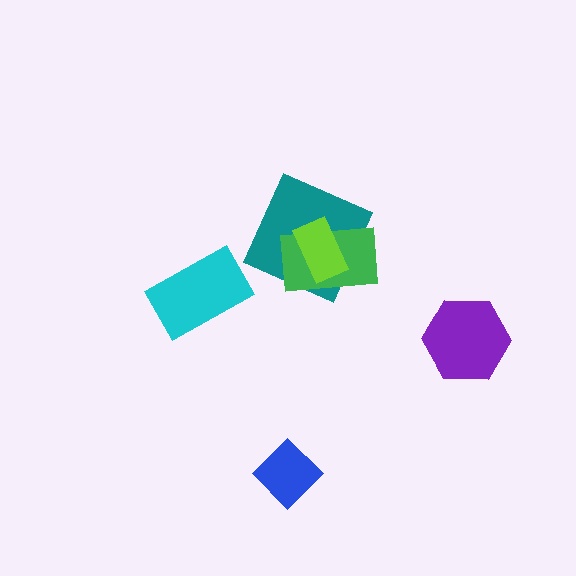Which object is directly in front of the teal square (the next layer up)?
The green rectangle is directly in front of the teal square.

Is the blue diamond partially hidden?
No, no other shape covers it.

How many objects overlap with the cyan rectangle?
0 objects overlap with the cyan rectangle.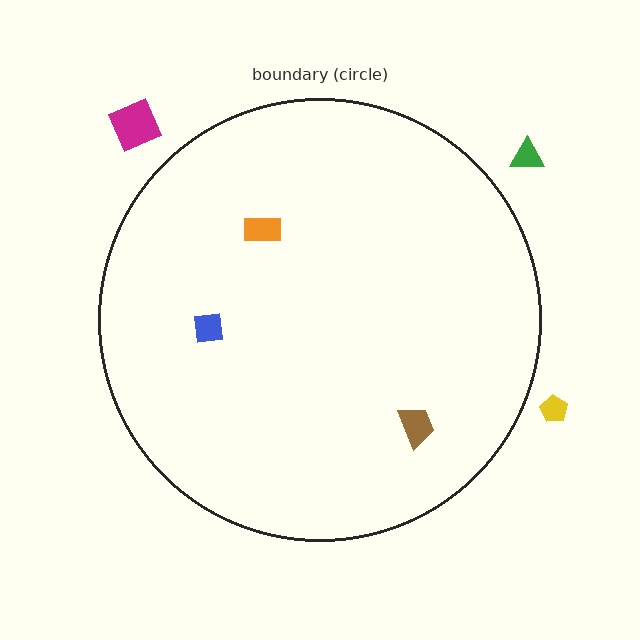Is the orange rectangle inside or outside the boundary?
Inside.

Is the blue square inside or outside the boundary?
Inside.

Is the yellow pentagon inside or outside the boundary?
Outside.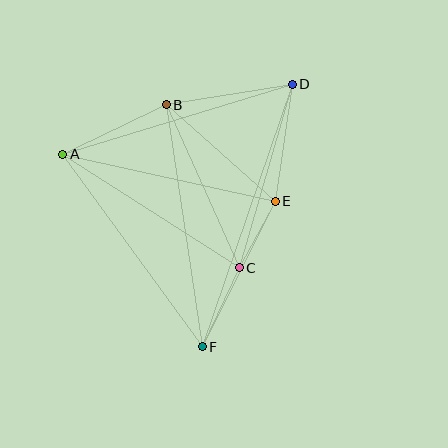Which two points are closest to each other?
Points C and E are closest to each other.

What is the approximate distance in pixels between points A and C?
The distance between A and C is approximately 210 pixels.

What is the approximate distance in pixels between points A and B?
The distance between A and B is approximately 115 pixels.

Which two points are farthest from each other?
Points D and F are farthest from each other.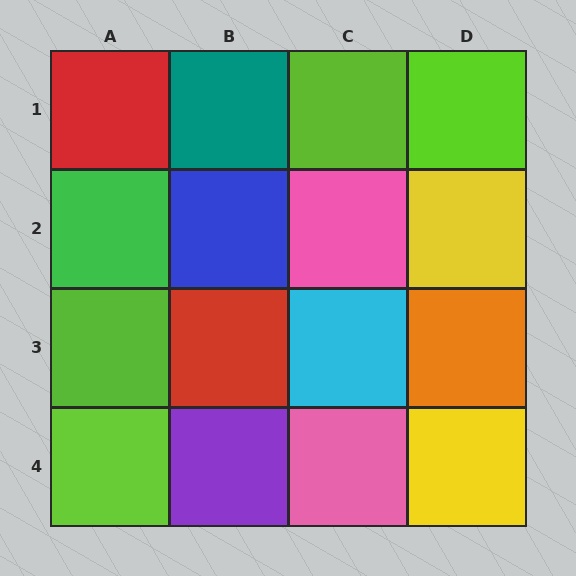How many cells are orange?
1 cell is orange.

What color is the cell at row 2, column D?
Yellow.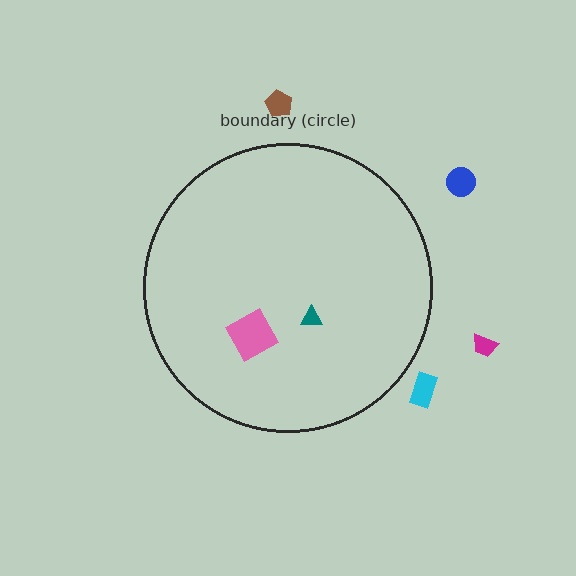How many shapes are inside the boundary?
2 inside, 4 outside.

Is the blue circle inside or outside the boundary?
Outside.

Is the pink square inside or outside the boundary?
Inside.